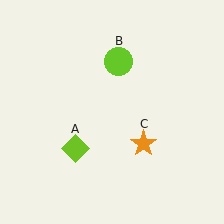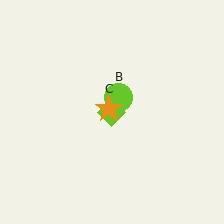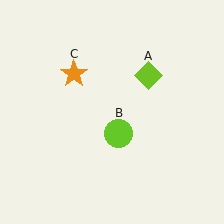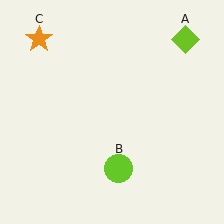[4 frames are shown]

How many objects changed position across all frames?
3 objects changed position: lime diamond (object A), lime circle (object B), orange star (object C).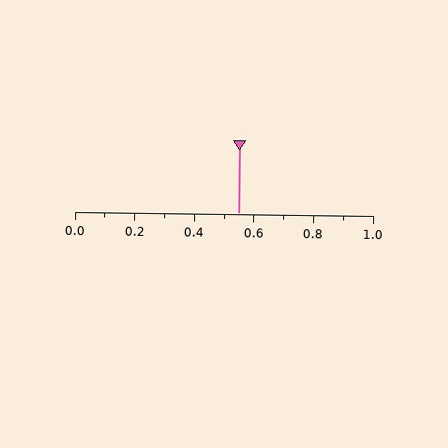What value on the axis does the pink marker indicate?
The marker indicates approximately 0.55.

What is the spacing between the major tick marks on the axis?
The major ticks are spaced 0.2 apart.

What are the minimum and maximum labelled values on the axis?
The axis runs from 0.0 to 1.0.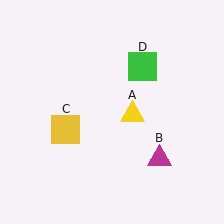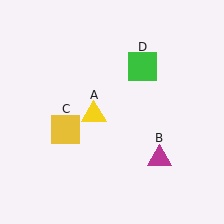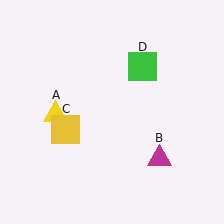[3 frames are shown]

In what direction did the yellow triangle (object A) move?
The yellow triangle (object A) moved left.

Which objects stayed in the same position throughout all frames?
Magenta triangle (object B) and yellow square (object C) and green square (object D) remained stationary.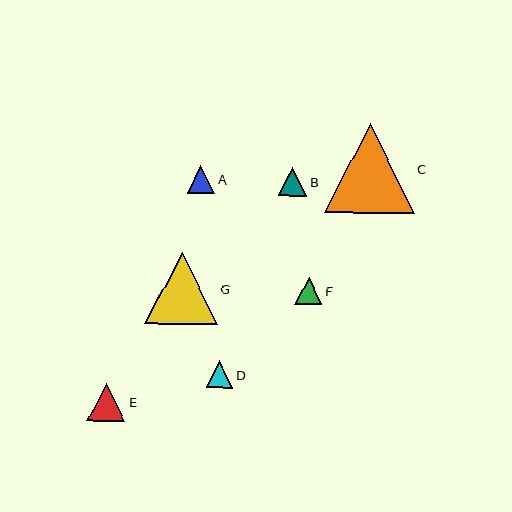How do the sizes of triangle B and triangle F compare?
Triangle B and triangle F are approximately the same size.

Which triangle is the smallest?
Triangle D is the smallest with a size of approximately 27 pixels.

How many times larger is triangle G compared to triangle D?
Triangle G is approximately 2.7 times the size of triangle D.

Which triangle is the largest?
Triangle C is the largest with a size of approximately 90 pixels.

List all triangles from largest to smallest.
From largest to smallest: C, G, E, B, A, F, D.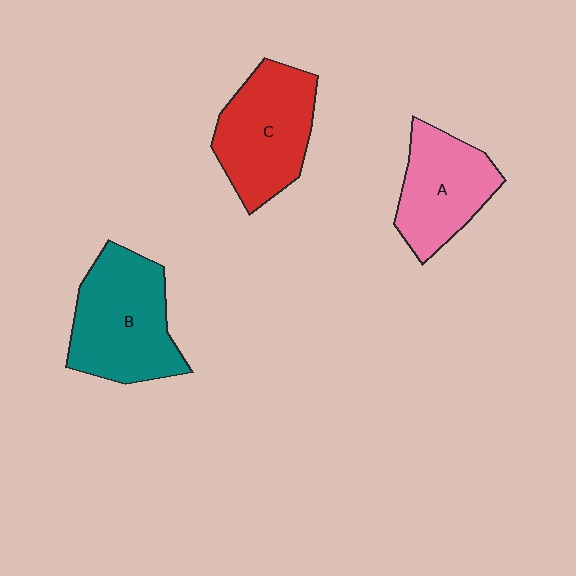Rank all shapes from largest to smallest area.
From largest to smallest: B (teal), C (red), A (pink).